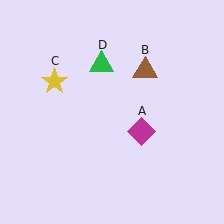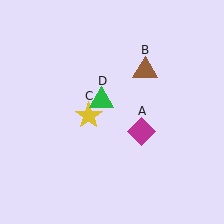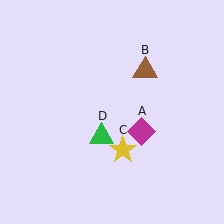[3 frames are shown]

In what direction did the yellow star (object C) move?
The yellow star (object C) moved down and to the right.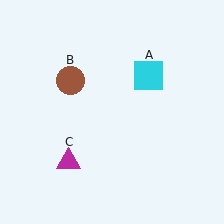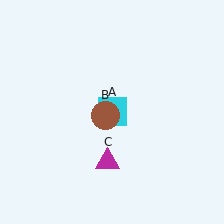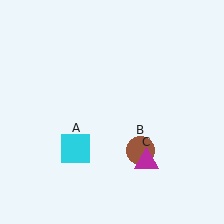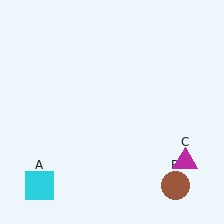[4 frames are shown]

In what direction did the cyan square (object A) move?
The cyan square (object A) moved down and to the left.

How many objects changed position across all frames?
3 objects changed position: cyan square (object A), brown circle (object B), magenta triangle (object C).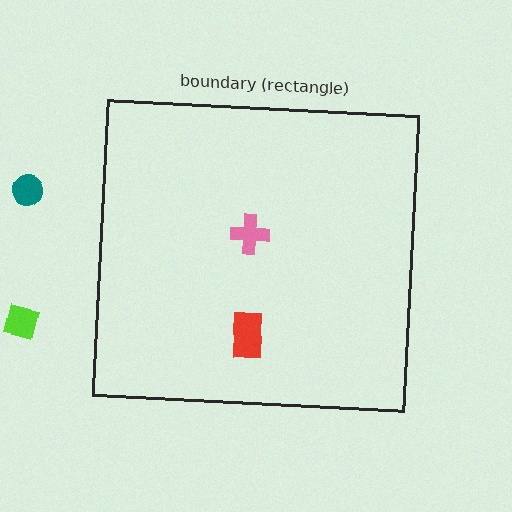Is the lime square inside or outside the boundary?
Outside.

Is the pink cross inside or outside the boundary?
Inside.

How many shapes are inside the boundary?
2 inside, 2 outside.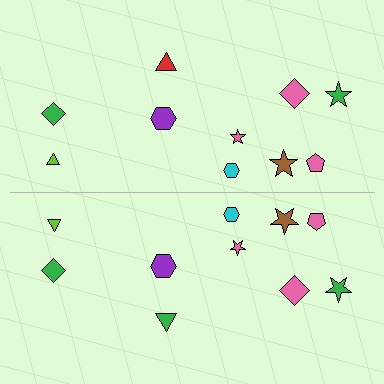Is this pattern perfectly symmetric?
No, the pattern is not perfectly symmetric. The green triangle on the bottom side breaks the symmetry — its mirror counterpart is red.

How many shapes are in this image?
There are 20 shapes in this image.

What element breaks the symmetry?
The green triangle on the bottom side breaks the symmetry — its mirror counterpart is red.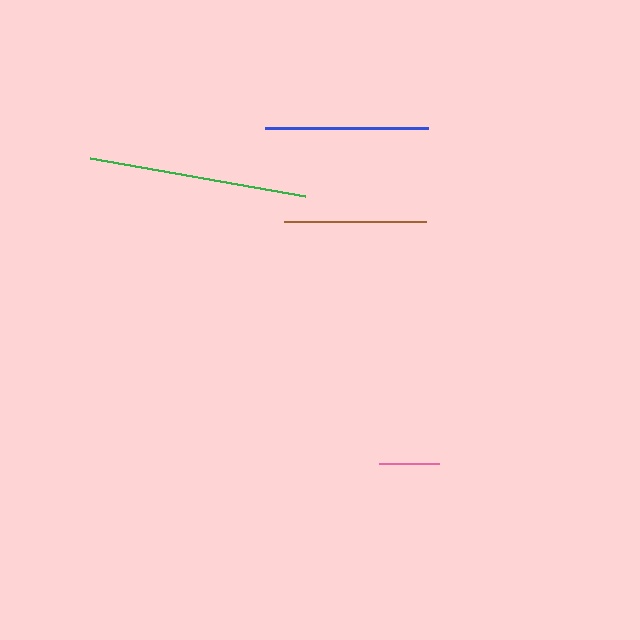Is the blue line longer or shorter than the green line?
The green line is longer than the blue line.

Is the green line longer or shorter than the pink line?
The green line is longer than the pink line.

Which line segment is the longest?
The green line is the longest at approximately 218 pixels.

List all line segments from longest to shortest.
From longest to shortest: green, blue, brown, pink.